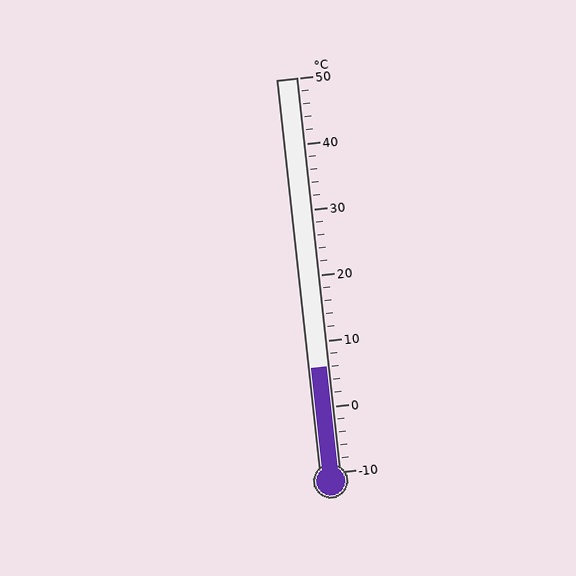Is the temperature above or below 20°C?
The temperature is below 20°C.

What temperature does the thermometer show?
The thermometer shows approximately 6°C.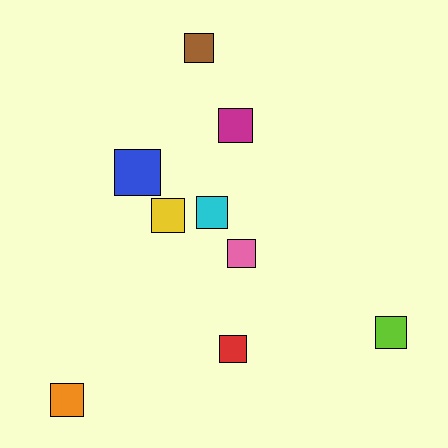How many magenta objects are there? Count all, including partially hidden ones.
There is 1 magenta object.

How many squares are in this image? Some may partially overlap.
There are 9 squares.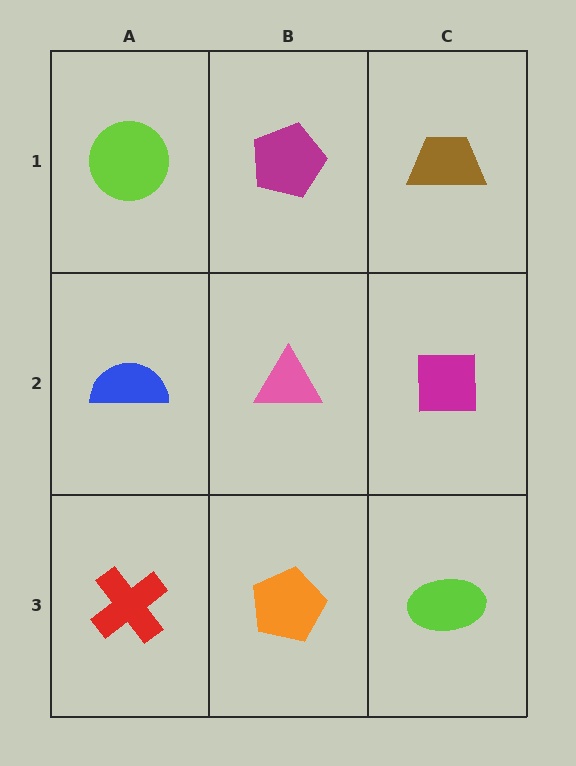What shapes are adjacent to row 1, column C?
A magenta square (row 2, column C), a magenta pentagon (row 1, column B).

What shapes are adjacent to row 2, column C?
A brown trapezoid (row 1, column C), a lime ellipse (row 3, column C), a pink triangle (row 2, column B).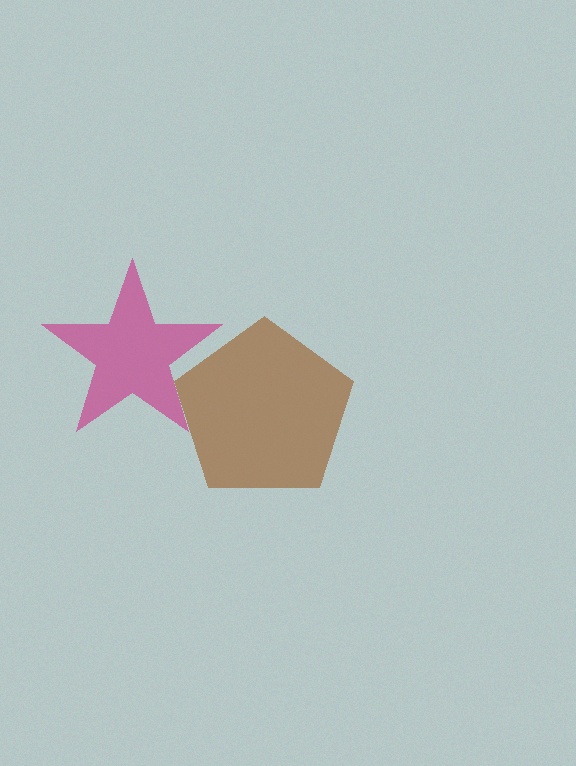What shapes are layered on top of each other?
The layered shapes are: a brown pentagon, a magenta star.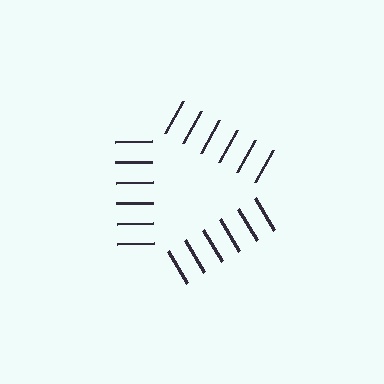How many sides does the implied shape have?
3 sides — the line-ends trace a triangle.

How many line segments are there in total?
18 — 6 along each of the 3 edges.